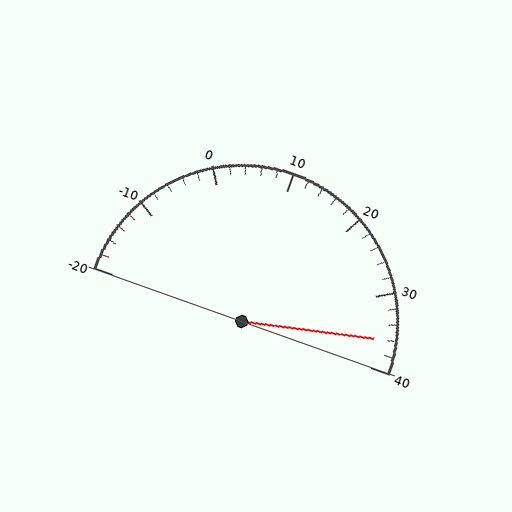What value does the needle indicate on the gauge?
The needle indicates approximately 36.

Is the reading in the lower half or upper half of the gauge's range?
The reading is in the upper half of the range (-20 to 40).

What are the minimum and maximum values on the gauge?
The gauge ranges from -20 to 40.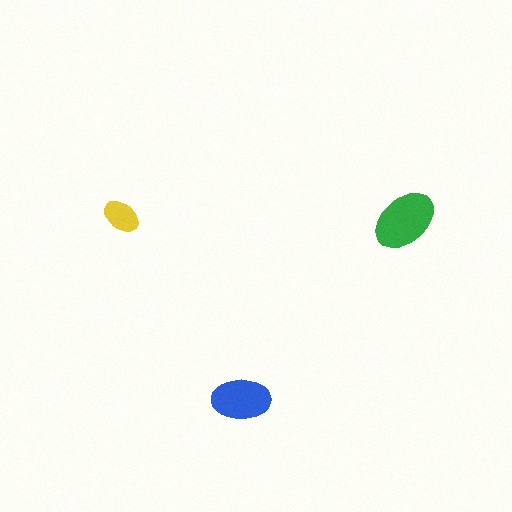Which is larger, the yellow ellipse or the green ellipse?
The green one.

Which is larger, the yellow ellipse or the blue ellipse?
The blue one.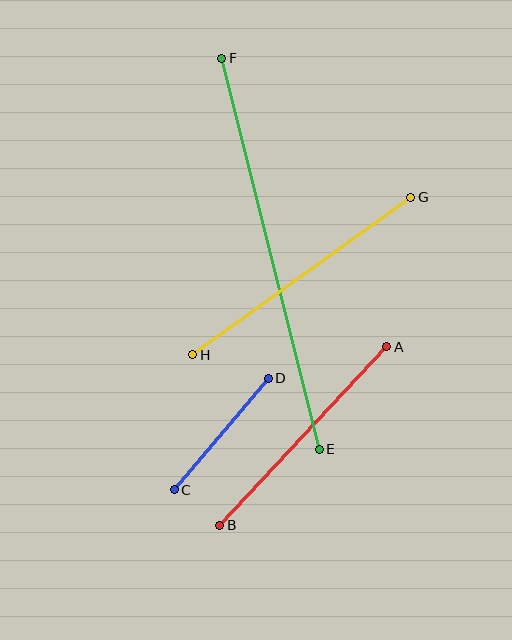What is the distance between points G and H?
The distance is approximately 269 pixels.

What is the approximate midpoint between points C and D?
The midpoint is at approximately (221, 434) pixels.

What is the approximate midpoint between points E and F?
The midpoint is at approximately (270, 254) pixels.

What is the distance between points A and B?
The distance is approximately 244 pixels.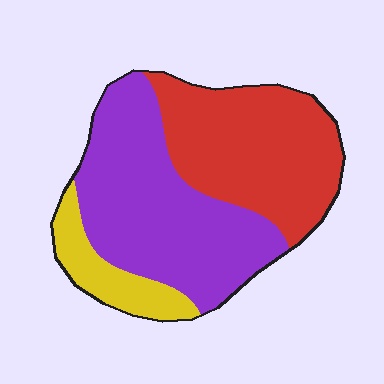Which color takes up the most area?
Purple, at roughly 45%.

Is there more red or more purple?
Purple.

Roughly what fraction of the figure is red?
Red takes up about two fifths (2/5) of the figure.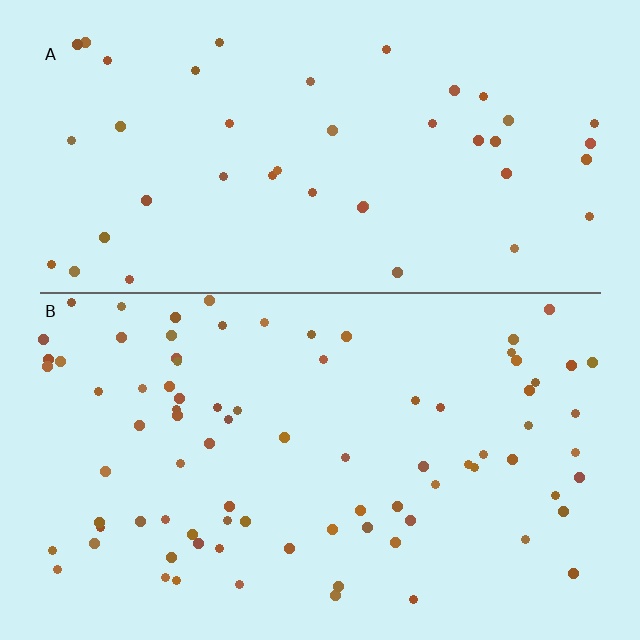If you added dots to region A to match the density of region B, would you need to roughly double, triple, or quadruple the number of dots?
Approximately double.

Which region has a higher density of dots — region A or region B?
B (the bottom).